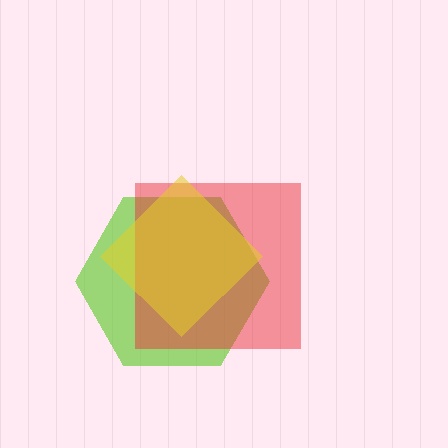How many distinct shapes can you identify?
There are 3 distinct shapes: a lime hexagon, a red square, a yellow diamond.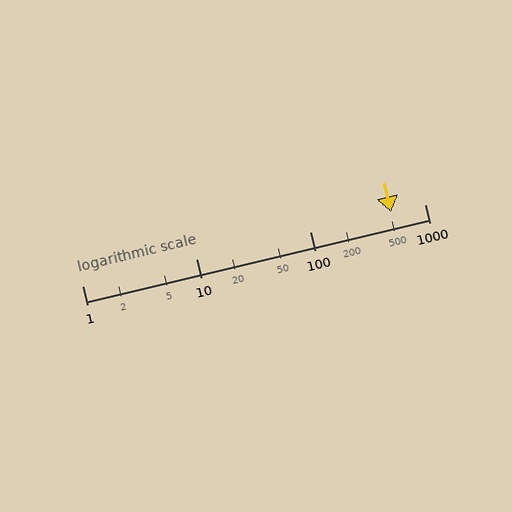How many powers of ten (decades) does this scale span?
The scale spans 3 decades, from 1 to 1000.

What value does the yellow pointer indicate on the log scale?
The pointer indicates approximately 510.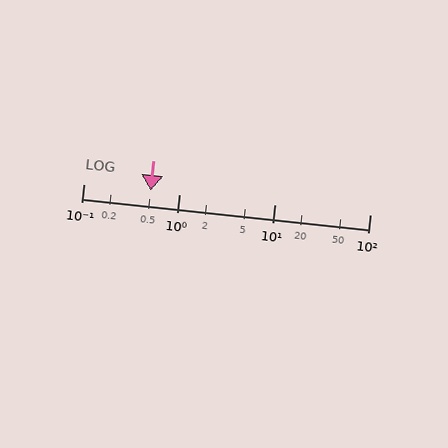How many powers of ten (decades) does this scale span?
The scale spans 3 decades, from 0.1 to 100.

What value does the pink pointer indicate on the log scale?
The pointer indicates approximately 0.5.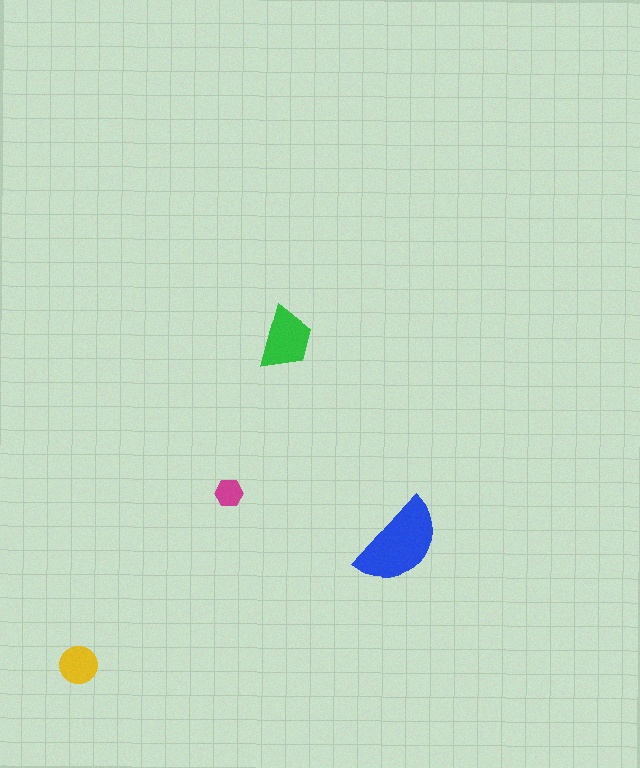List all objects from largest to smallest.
The blue semicircle, the green trapezoid, the yellow circle, the magenta hexagon.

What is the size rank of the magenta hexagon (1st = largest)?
4th.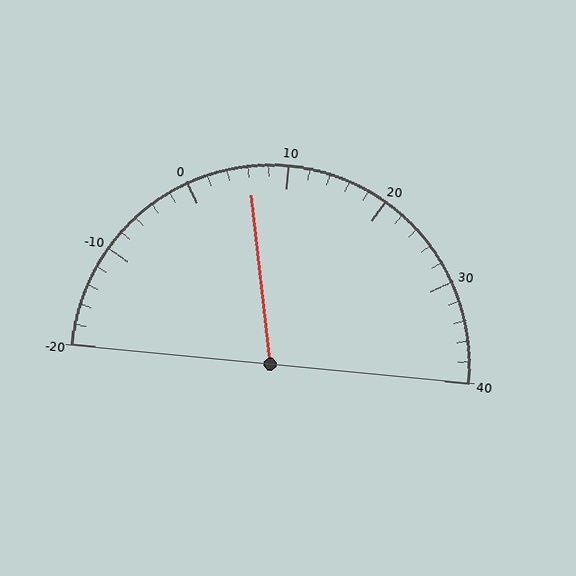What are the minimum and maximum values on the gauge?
The gauge ranges from -20 to 40.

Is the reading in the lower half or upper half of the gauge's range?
The reading is in the lower half of the range (-20 to 40).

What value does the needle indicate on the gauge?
The needle indicates approximately 6.